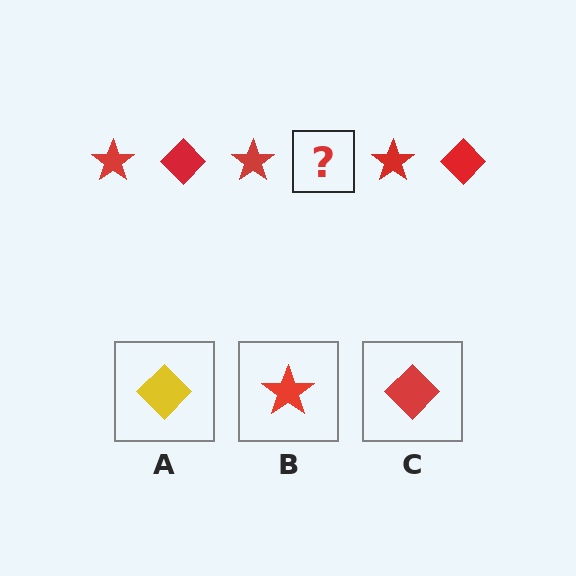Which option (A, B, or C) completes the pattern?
C.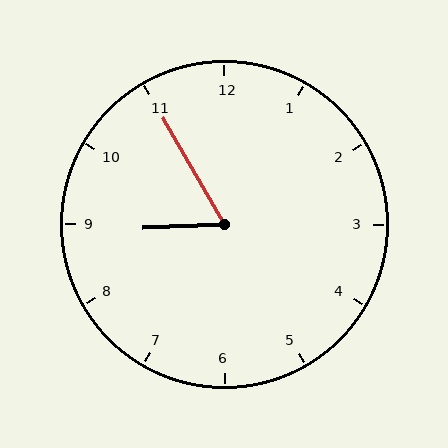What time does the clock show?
8:55.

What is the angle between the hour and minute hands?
Approximately 62 degrees.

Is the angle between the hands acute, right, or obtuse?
It is acute.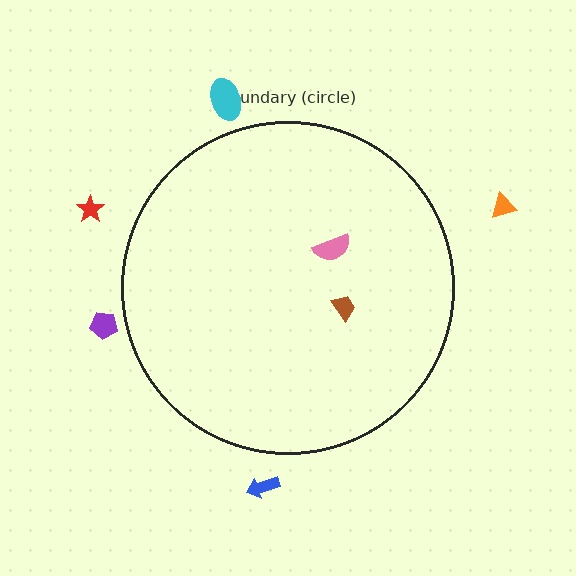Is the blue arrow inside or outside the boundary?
Outside.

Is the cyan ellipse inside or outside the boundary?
Outside.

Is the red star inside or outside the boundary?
Outside.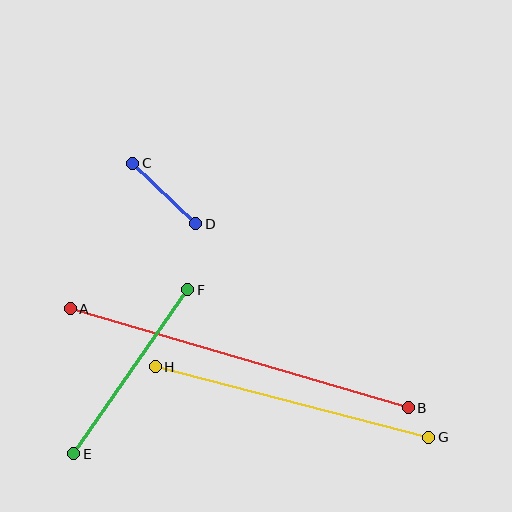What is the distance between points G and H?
The distance is approximately 282 pixels.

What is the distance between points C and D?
The distance is approximately 87 pixels.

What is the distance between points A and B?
The distance is approximately 352 pixels.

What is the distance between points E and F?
The distance is approximately 200 pixels.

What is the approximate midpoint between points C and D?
The midpoint is at approximately (164, 194) pixels.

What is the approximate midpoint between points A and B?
The midpoint is at approximately (239, 358) pixels.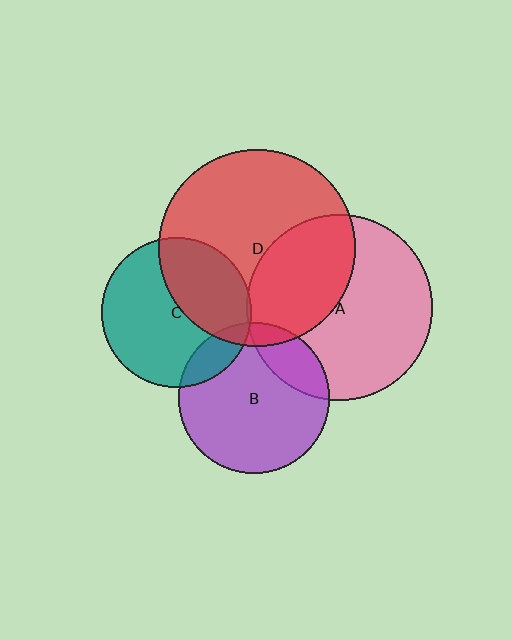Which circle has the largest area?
Circle D (red).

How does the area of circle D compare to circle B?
Approximately 1.7 times.